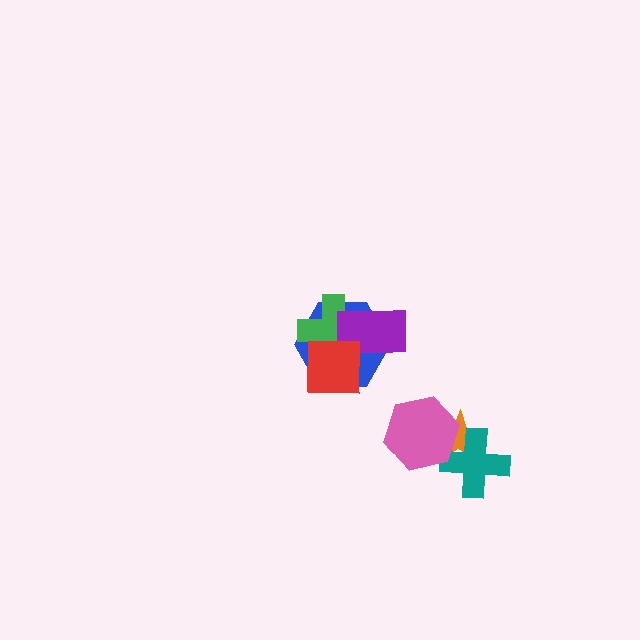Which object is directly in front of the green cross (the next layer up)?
The purple rectangle is directly in front of the green cross.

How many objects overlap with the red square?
3 objects overlap with the red square.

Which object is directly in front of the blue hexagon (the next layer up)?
The green cross is directly in front of the blue hexagon.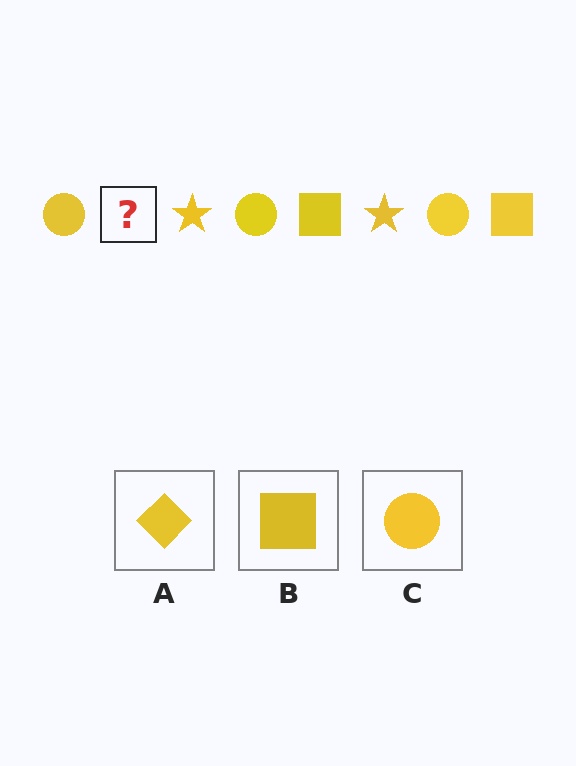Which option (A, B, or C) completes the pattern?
B.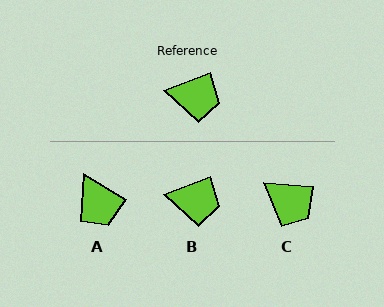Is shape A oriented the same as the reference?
No, it is off by about 51 degrees.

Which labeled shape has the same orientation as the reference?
B.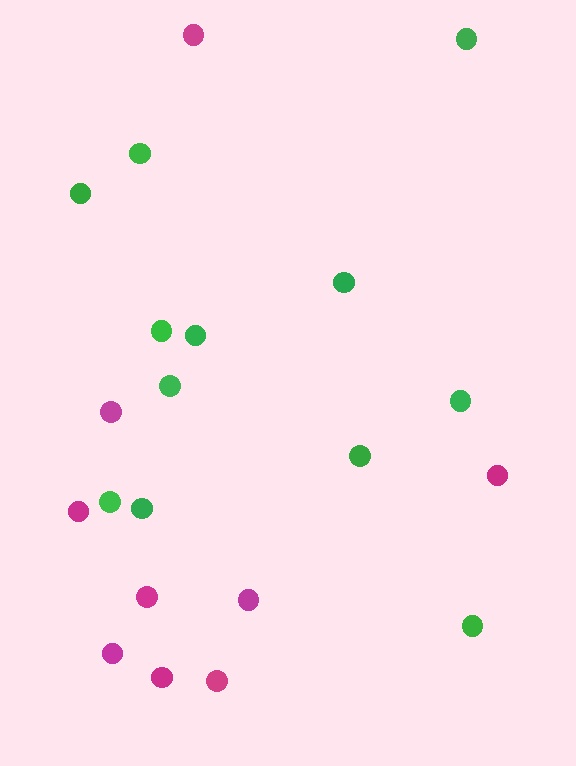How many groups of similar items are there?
There are 2 groups: one group of magenta circles (9) and one group of green circles (12).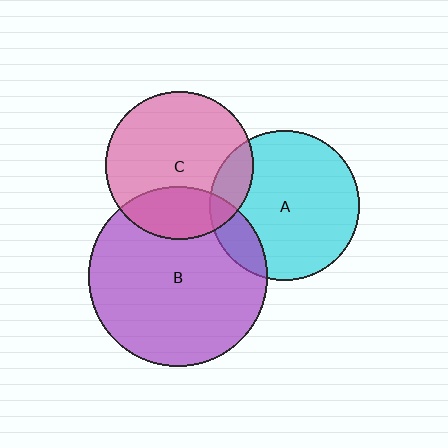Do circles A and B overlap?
Yes.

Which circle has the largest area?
Circle B (purple).